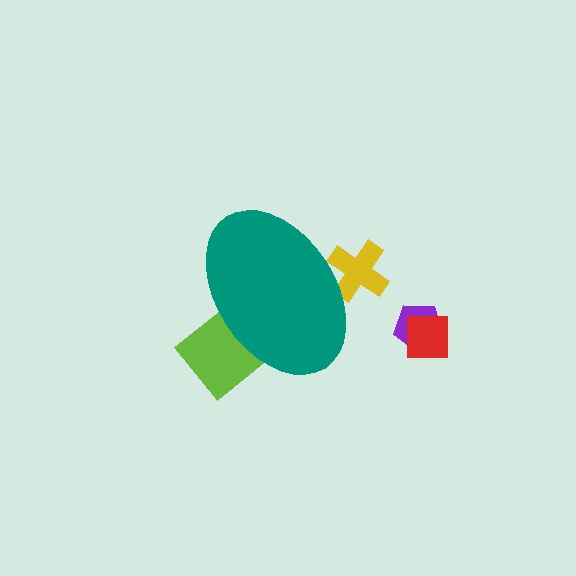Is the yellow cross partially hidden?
Yes, the yellow cross is partially hidden behind the teal ellipse.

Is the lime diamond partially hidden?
Yes, the lime diamond is partially hidden behind the teal ellipse.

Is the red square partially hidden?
No, the red square is fully visible.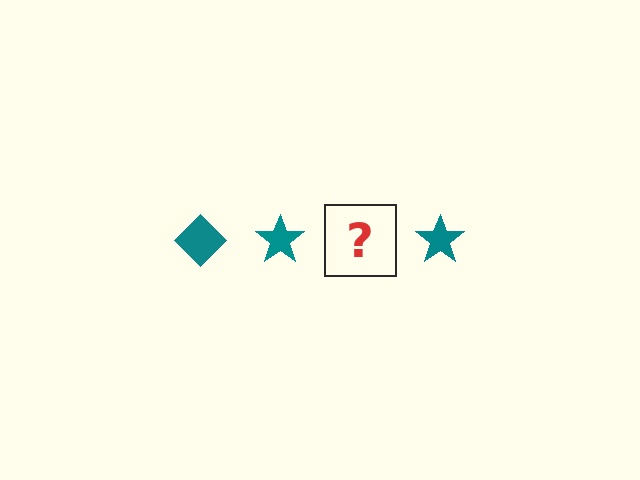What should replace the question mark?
The question mark should be replaced with a teal diamond.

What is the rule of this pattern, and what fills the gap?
The rule is that the pattern cycles through diamond, star shapes in teal. The gap should be filled with a teal diamond.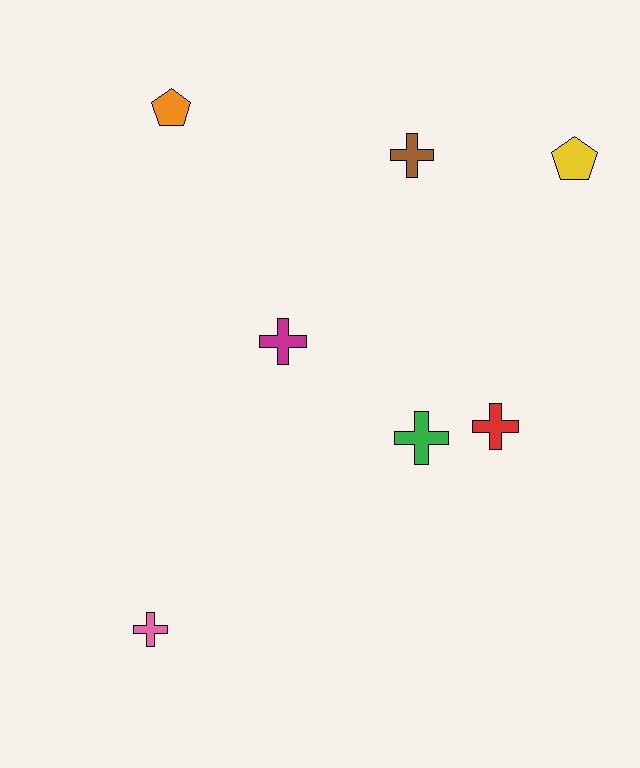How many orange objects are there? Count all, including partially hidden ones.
There is 1 orange object.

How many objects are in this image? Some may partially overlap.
There are 7 objects.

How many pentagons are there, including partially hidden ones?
There are 2 pentagons.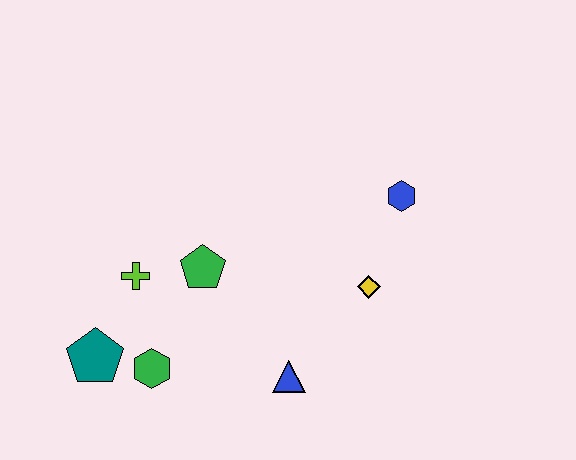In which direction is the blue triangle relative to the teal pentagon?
The blue triangle is to the right of the teal pentagon.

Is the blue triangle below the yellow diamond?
Yes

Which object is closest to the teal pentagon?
The green hexagon is closest to the teal pentagon.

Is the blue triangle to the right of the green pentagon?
Yes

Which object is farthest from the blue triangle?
The blue hexagon is farthest from the blue triangle.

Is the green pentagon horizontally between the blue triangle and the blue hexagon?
No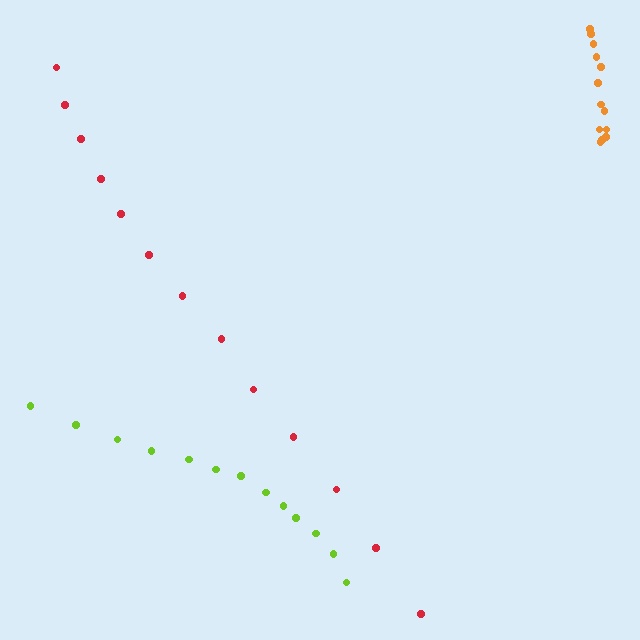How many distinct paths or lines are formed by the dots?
There are 3 distinct paths.